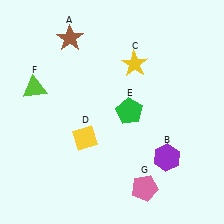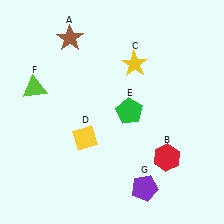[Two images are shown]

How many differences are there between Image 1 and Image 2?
There are 2 differences between the two images.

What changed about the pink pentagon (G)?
In Image 1, G is pink. In Image 2, it changed to purple.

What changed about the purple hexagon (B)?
In Image 1, B is purple. In Image 2, it changed to red.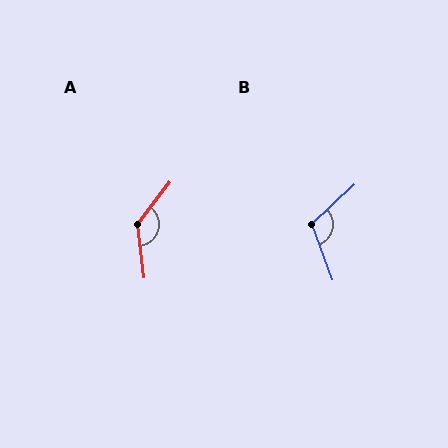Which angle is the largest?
A, at approximately 137 degrees.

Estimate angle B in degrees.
Approximately 112 degrees.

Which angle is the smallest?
B, at approximately 112 degrees.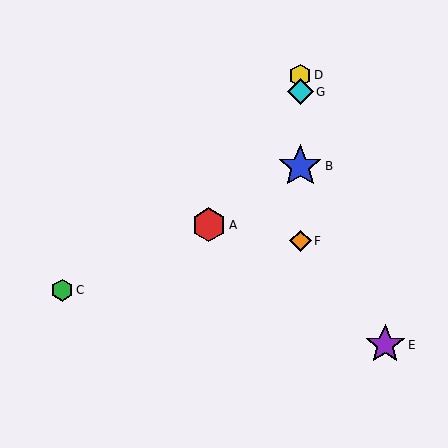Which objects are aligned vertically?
Objects B, D, F, G are aligned vertically.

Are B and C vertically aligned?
No, B is at x≈300 and C is at x≈62.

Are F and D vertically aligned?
Yes, both are at x≈300.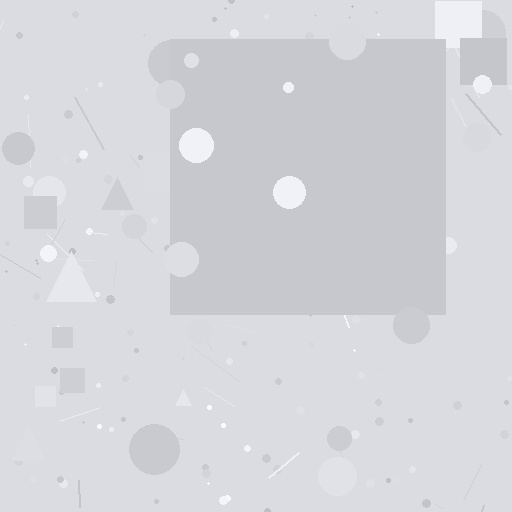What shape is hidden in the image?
A square is hidden in the image.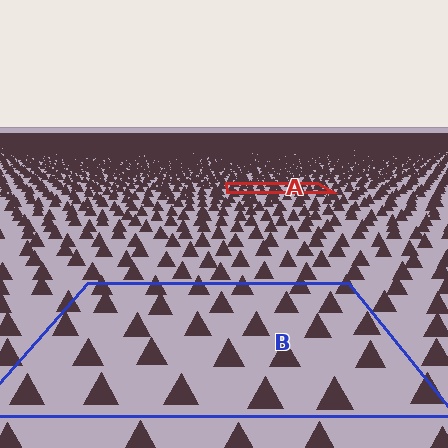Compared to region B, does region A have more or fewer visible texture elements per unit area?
Region A has more texture elements per unit area — they are packed more densely because it is farther away.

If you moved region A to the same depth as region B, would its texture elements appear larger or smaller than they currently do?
They would appear larger. At a closer depth, the same texture elements are projected at a bigger on-screen size.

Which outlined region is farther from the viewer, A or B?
Region A is farther from the viewer — the texture elements inside it appear smaller and more densely packed.